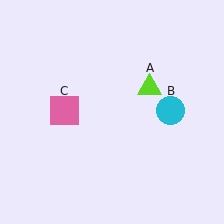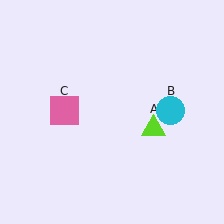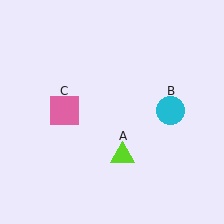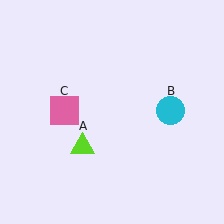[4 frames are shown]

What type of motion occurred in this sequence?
The lime triangle (object A) rotated clockwise around the center of the scene.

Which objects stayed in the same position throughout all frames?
Cyan circle (object B) and pink square (object C) remained stationary.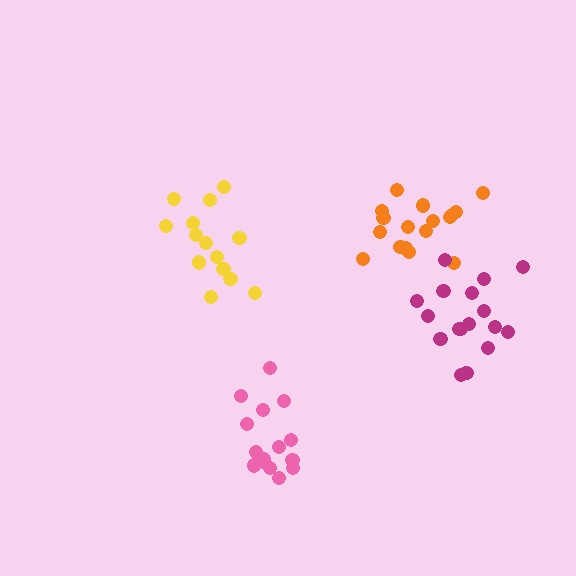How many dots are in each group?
Group 1: 15 dots, Group 2: 14 dots, Group 3: 17 dots, Group 4: 17 dots (63 total).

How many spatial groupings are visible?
There are 4 spatial groupings.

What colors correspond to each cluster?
The clusters are colored: pink, yellow, orange, magenta.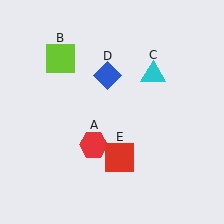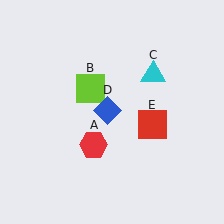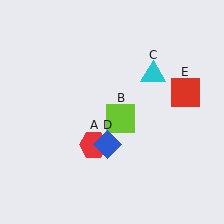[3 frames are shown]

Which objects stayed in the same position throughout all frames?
Red hexagon (object A) and cyan triangle (object C) remained stationary.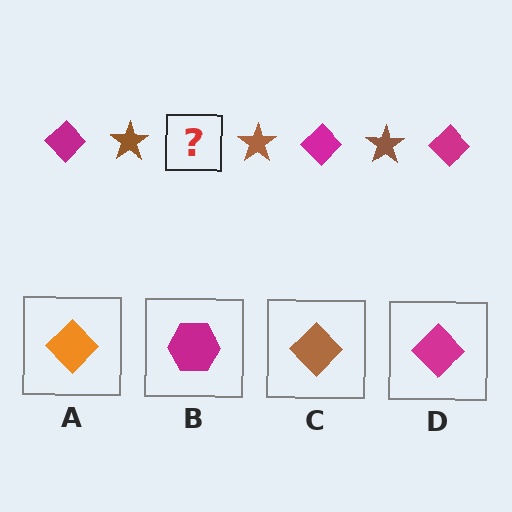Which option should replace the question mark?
Option D.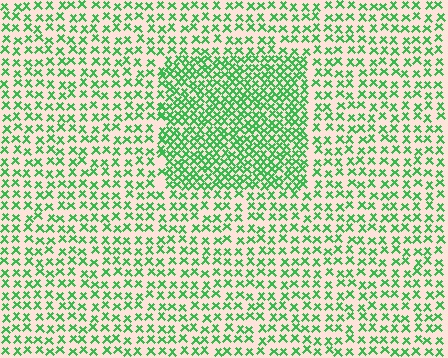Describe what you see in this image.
The image contains small green elements arranged at two different densities. A rectangle-shaped region is visible where the elements are more densely packed than the surrounding area.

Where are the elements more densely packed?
The elements are more densely packed inside the rectangle boundary.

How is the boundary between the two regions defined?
The boundary is defined by a change in element density (approximately 2.0x ratio). All elements are the same color, size, and shape.